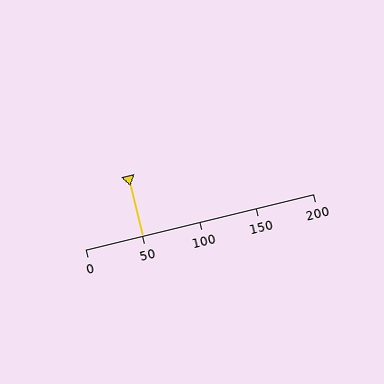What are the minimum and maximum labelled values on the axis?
The axis runs from 0 to 200.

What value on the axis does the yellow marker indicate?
The marker indicates approximately 50.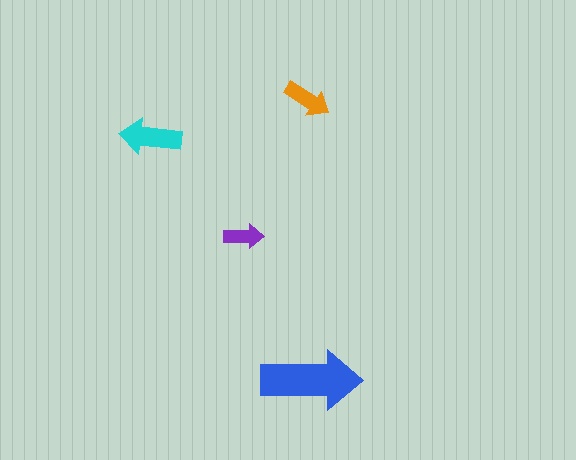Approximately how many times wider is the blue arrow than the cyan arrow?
About 1.5 times wider.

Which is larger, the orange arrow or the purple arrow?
The orange one.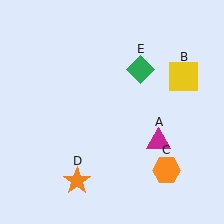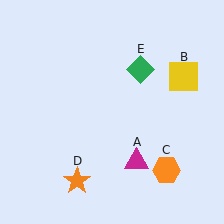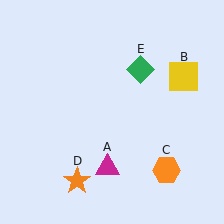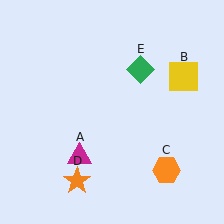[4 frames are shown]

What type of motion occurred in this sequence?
The magenta triangle (object A) rotated clockwise around the center of the scene.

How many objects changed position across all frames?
1 object changed position: magenta triangle (object A).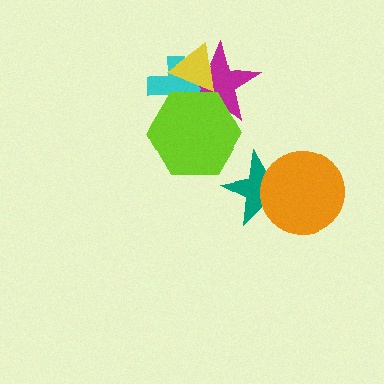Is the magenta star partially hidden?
Yes, it is partially covered by another shape.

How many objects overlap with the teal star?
1 object overlaps with the teal star.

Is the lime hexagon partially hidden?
Yes, it is partially covered by another shape.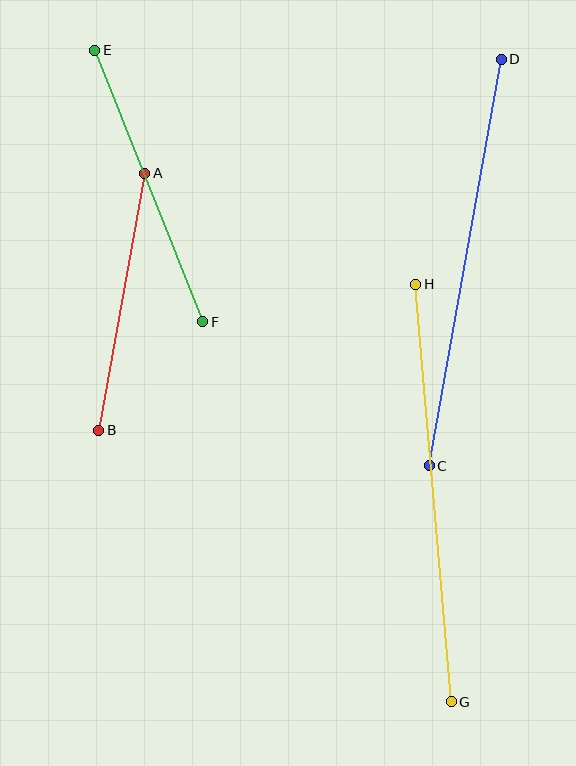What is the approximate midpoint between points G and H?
The midpoint is at approximately (433, 493) pixels.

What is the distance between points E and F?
The distance is approximately 292 pixels.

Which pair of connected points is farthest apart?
Points G and H are farthest apart.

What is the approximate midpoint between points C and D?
The midpoint is at approximately (465, 262) pixels.